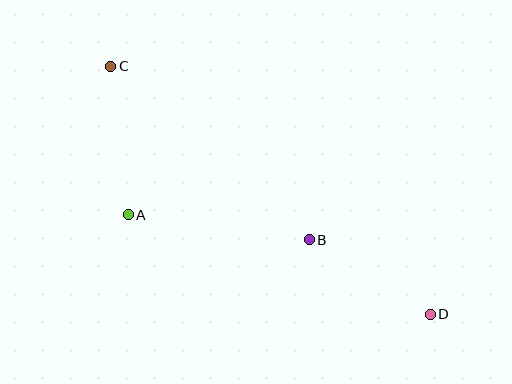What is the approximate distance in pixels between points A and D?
The distance between A and D is approximately 318 pixels.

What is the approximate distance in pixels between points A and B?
The distance between A and B is approximately 183 pixels.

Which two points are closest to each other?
Points B and D are closest to each other.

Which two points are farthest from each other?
Points C and D are farthest from each other.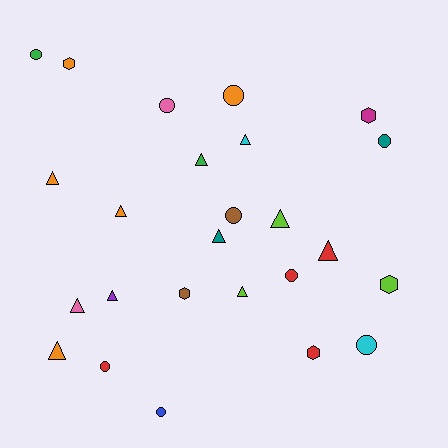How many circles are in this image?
There are 9 circles.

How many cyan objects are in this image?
There are 2 cyan objects.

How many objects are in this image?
There are 25 objects.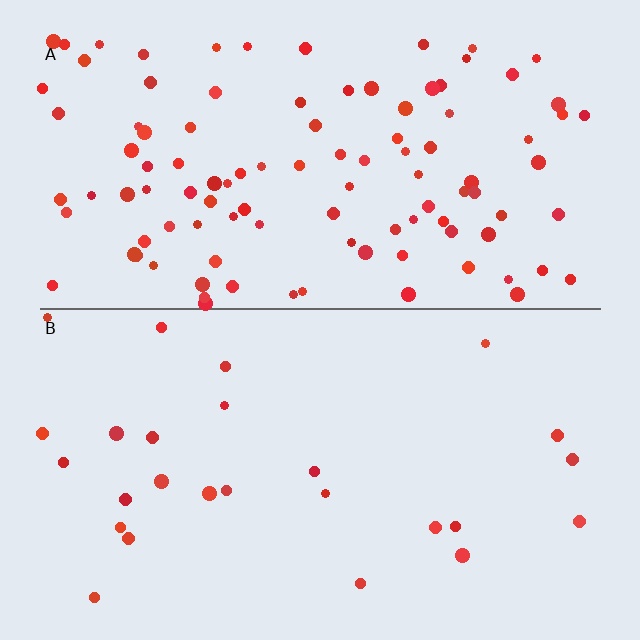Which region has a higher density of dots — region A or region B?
A (the top).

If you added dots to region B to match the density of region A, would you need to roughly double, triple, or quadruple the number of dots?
Approximately quadruple.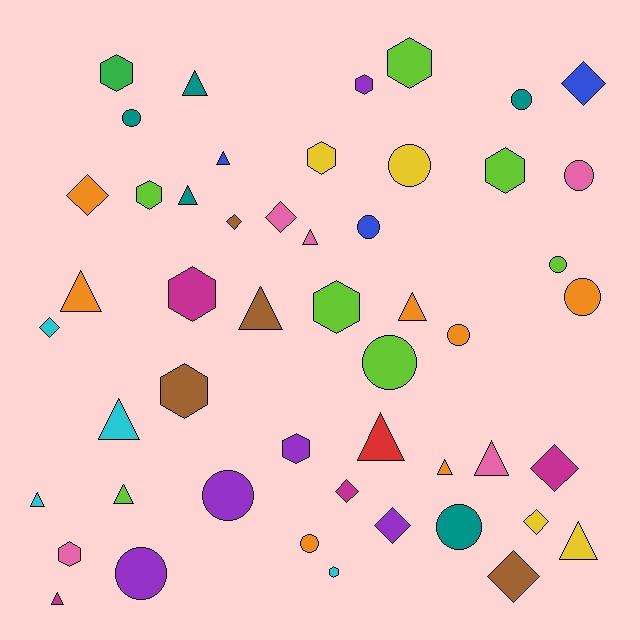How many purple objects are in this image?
There are 5 purple objects.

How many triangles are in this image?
There are 15 triangles.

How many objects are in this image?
There are 50 objects.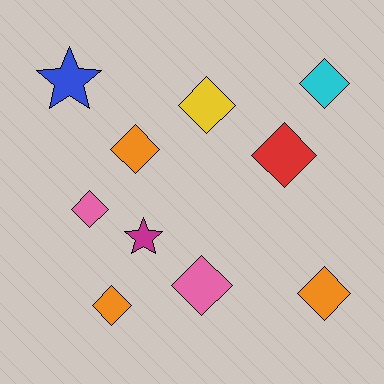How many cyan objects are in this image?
There is 1 cyan object.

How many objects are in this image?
There are 10 objects.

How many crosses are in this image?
There are no crosses.